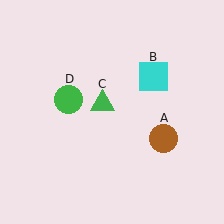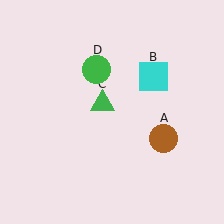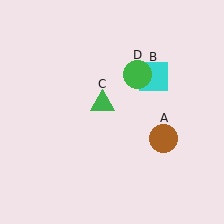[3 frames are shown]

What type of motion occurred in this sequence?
The green circle (object D) rotated clockwise around the center of the scene.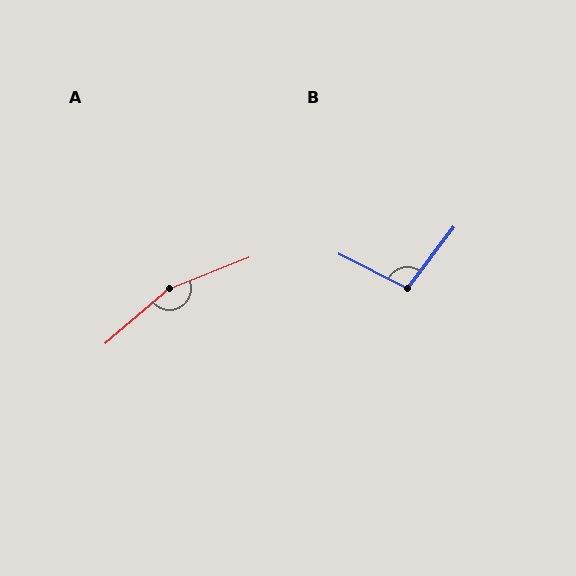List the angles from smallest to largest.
B (100°), A (161°).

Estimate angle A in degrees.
Approximately 161 degrees.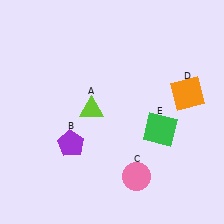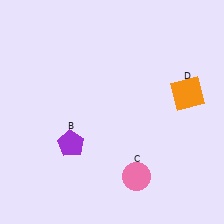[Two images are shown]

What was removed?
The green square (E), the lime triangle (A) were removed in Image 2.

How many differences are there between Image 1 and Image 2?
There are 2 differences between the two images.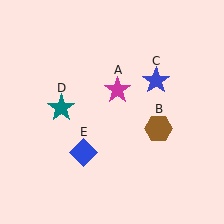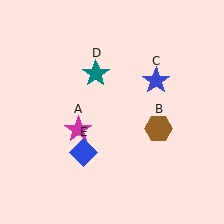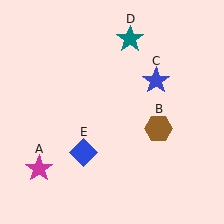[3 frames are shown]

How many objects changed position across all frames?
2 objects changed position: magenta star (object A), teal star (object D).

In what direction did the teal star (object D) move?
The teal star (object D) moved up and to the right.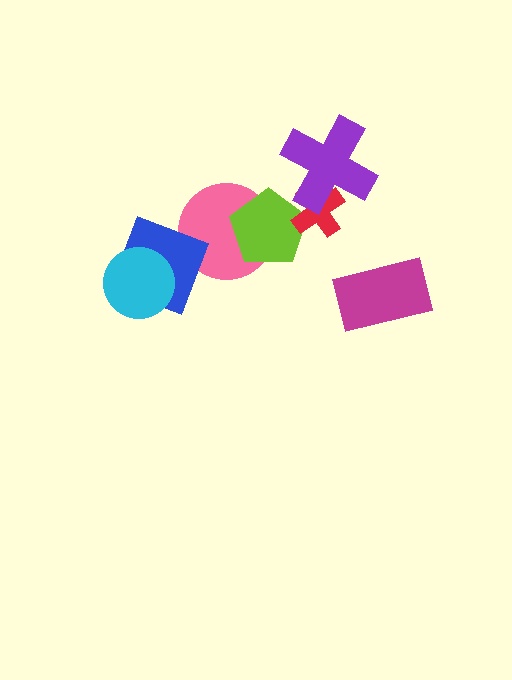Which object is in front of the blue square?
The cyan circle is in front of the blue square.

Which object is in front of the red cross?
The purple cross is in front of the red cross.